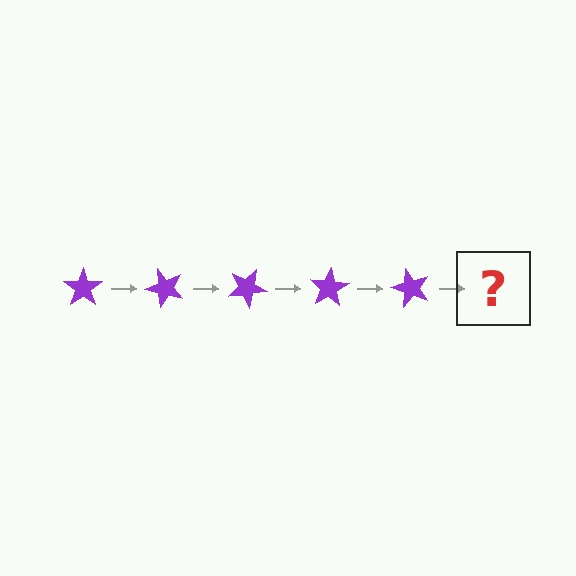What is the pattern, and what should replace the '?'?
The pattern is that the star rotates 50 degrees each step. The '?' should be a purple star rotated 250 degrees.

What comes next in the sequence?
The next element should be a purple star rotated 250 degrees.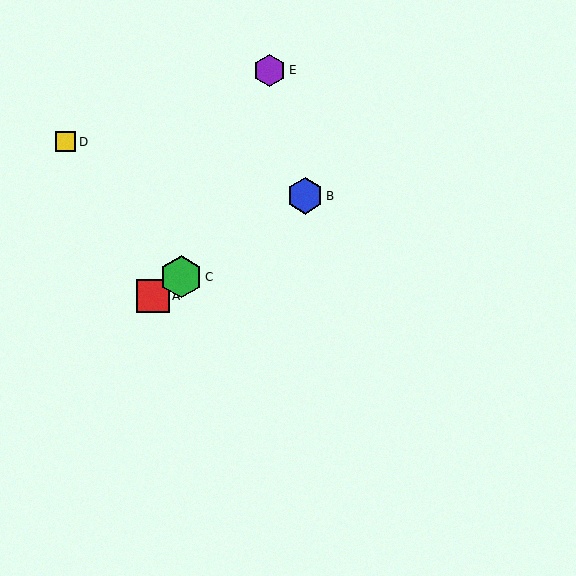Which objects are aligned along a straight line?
Objects A, B, C are aligned along a straight line.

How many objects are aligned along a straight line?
3 objects (A, B, C) are aligned along a straight line.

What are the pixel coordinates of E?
Object E is at (270, 70).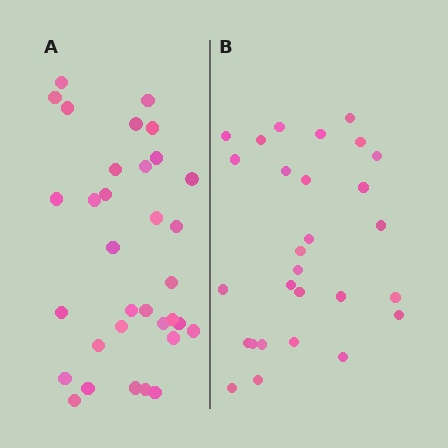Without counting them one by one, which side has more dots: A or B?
Region A (the left region) has more dots.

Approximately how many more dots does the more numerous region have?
Region A has about 5 more dots than region B.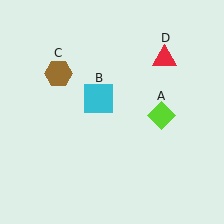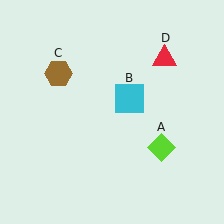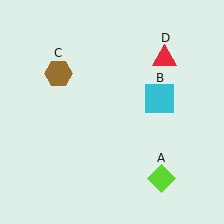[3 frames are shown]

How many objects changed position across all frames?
2 objects changed position: lime diamond (object A), cyan square (object B).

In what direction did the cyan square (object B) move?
The cyan square (object B) moved right.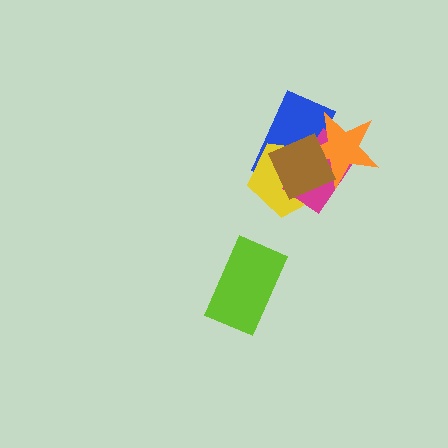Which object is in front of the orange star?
The brown square is in front of the orange star.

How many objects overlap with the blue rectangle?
4 objects overlap with the blue rectangle.